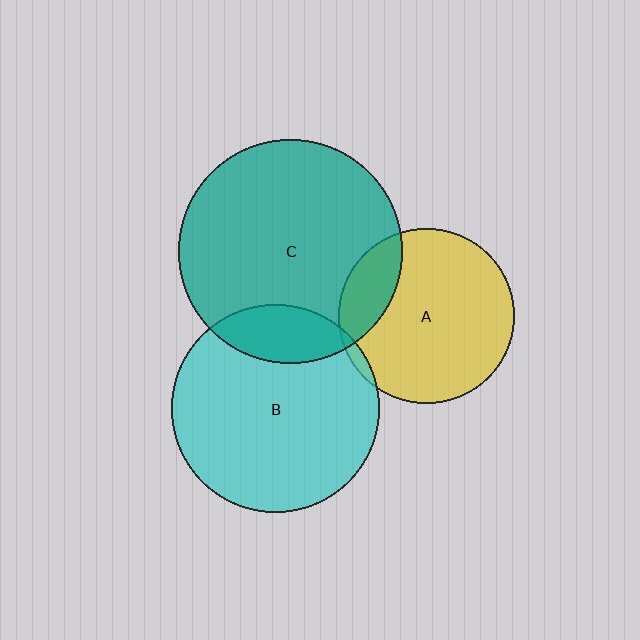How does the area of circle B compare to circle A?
Approximately 1.4 times.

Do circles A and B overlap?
Yes.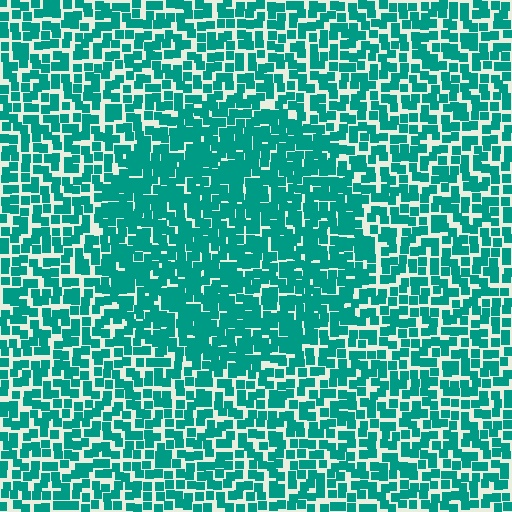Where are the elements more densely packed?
The elements are more densely packed inside the circle boundary.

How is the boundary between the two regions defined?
The boundary is defined by a change in element density (approximately 1.5x ratio). All elements are the same color, size, and shape.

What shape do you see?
I see a circle.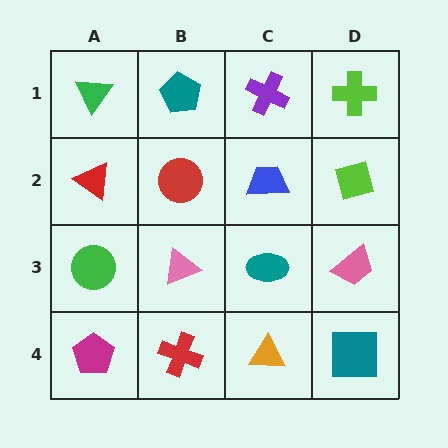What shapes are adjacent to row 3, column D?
A lime diamond (row 2, column D), a teal square (row 4, column D), a teal ellipse (row 3, column C).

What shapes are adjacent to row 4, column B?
A pink triangle (row 3, column B), a magenta pentagon (row 4, column A), an orange triangle (row 4, column C).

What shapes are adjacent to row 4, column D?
A pink trapezoid (row 3, column D), an orange triangle (row 4, column C).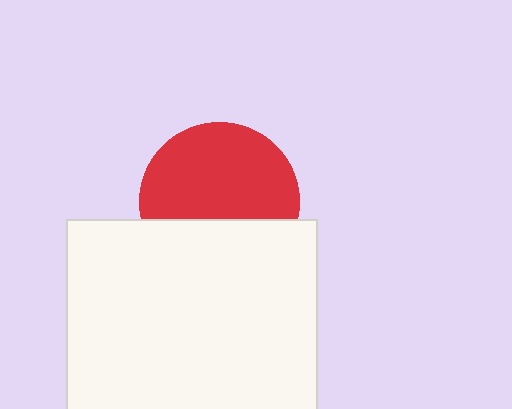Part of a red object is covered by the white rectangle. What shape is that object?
It is a circle.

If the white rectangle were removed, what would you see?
You would see the complete red circle.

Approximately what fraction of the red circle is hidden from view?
Roughly 36% of the red circle is hidden behind the white rectangle.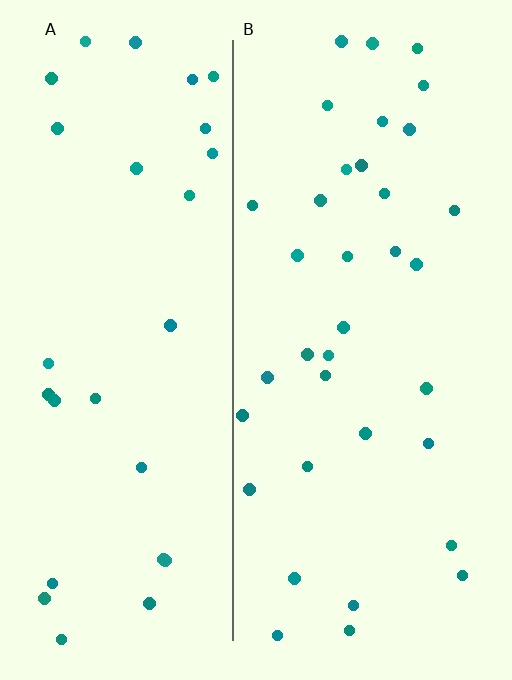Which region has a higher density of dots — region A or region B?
B (the right).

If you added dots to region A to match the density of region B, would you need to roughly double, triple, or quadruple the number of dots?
Approximately double.